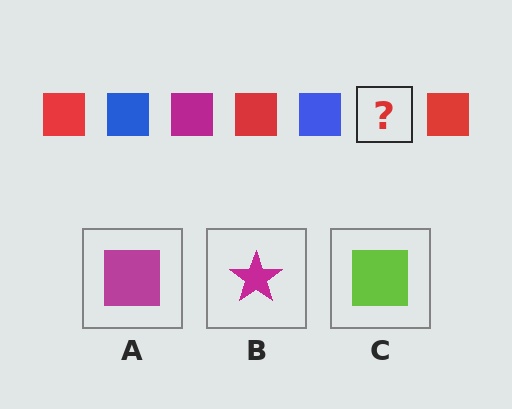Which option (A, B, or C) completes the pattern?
A.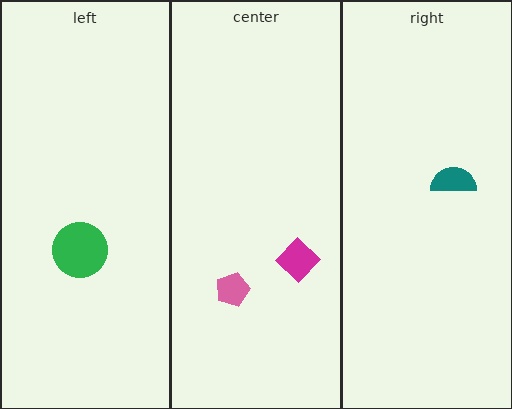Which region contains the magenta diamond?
The center region.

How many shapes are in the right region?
1.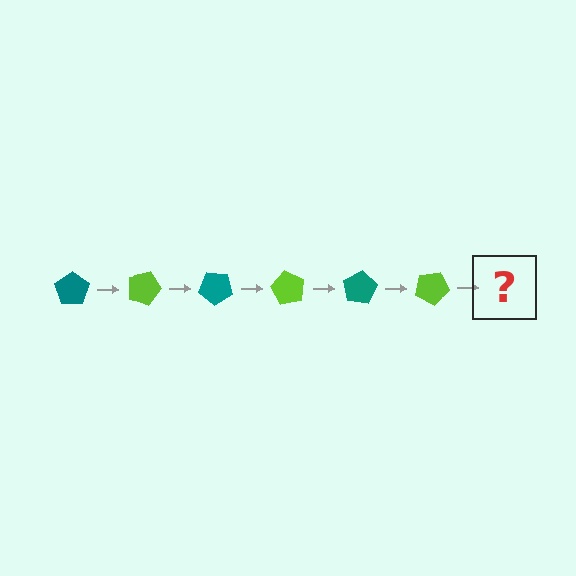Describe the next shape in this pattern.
It should be a teal pentagon, rotated 120 degrees from the start.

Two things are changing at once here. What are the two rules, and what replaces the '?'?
The two rules are that it rotates 20 degrees each step and the color cycles through teal and lime. The '?' should be a teal pentagon, rotated 120 degrees from the start.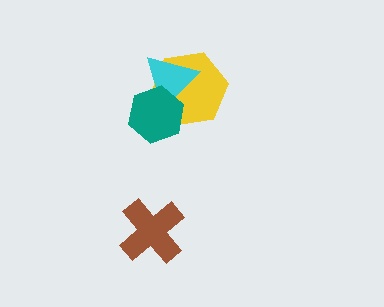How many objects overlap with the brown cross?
0 objects overlap with the brown cross.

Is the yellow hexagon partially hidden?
Yes, it is partially covered by another shape.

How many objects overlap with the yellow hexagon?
2 objects overlap with the yellow hexagon.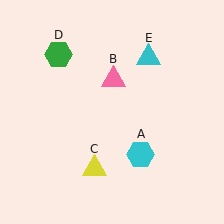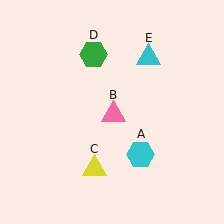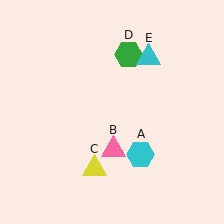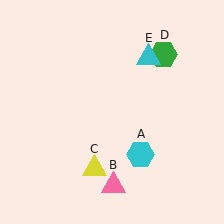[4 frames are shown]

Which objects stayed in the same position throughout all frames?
Cyan hexagon (object A) and yellow triangle (object C) and cyan triangle (object E) remained stationary.